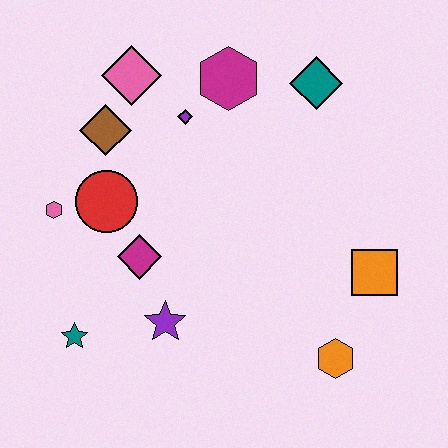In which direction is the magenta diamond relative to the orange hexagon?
The magenta diamond is to the left of the orange hexagon.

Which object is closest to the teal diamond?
The magenta hexagon is closest to the teal diamond.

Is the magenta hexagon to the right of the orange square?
No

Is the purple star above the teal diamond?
No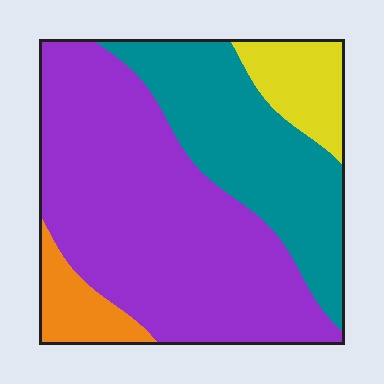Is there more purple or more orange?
Purple.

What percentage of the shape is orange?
Orange takes up about one tenth (1/10) of the shape.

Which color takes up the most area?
Purple, at roughly 55%.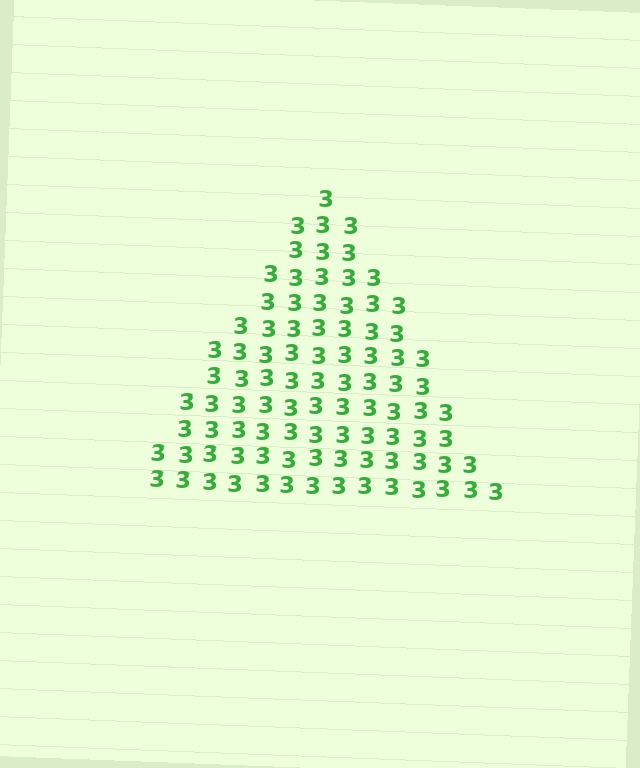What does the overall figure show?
The overall figure shows a triangle.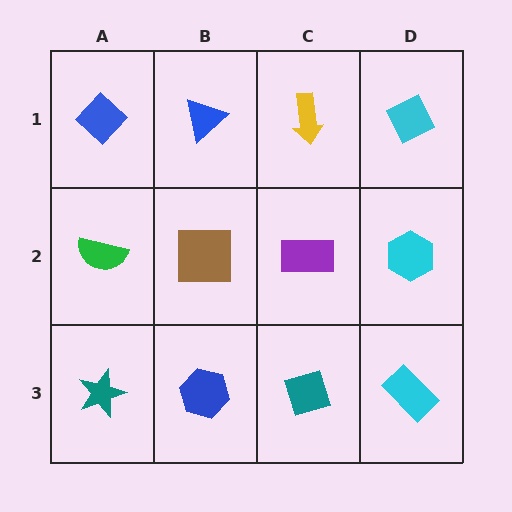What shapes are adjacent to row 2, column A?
A blue diamond (row 1, column A), a teal star (row 3, column A), a brown square (row 2, column B).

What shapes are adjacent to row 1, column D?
A cyan hexagon (row 2, column D), a yellow arrow (row 1, column C).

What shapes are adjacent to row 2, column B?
A blue triangle (row 1, column B), a blue hexagon (row 3, column B), a green semicircle (row 2, column A), a purple rectangle (row 2, column C).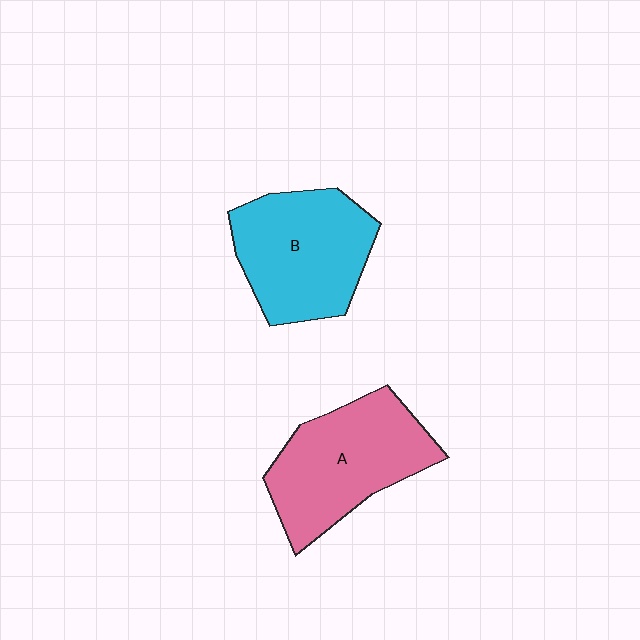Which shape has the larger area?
Shape A (pink).